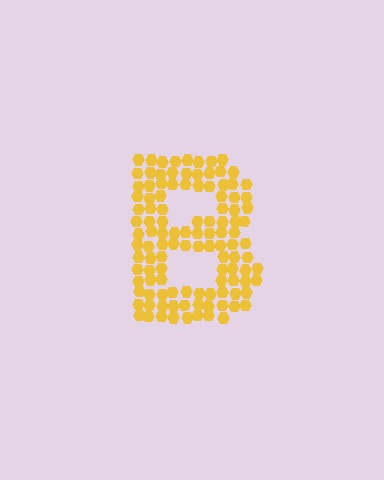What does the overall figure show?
The overall figure shows the letter B.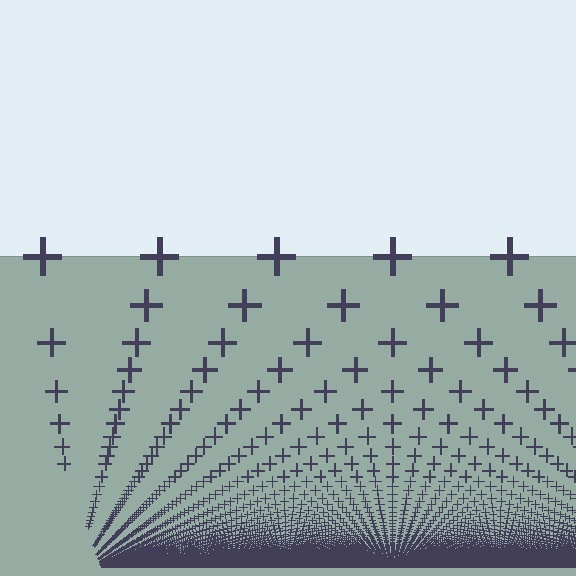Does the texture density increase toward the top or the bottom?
Density increases toward the bottom.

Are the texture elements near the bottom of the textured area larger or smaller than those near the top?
Smaller. The gradient is inverted — elements near the bottom are smaller and denser.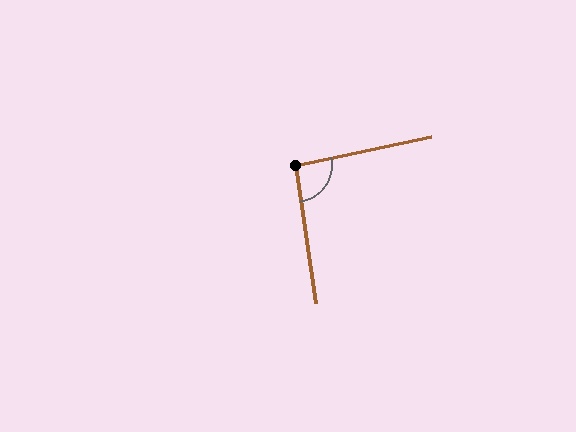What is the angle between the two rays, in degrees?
Approximately 94 degrees.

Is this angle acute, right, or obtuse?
It is approximately a right angle.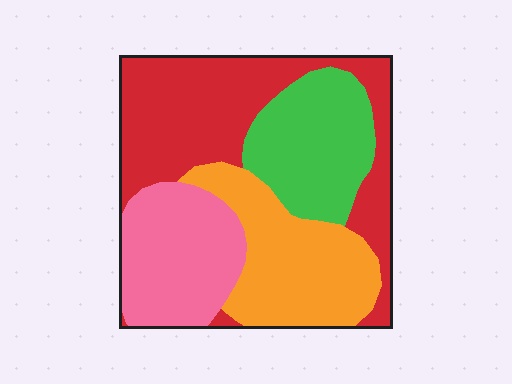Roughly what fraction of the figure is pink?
Pink covers about 20% of the figure.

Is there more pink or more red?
Red.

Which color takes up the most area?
Red, at roughly 35%.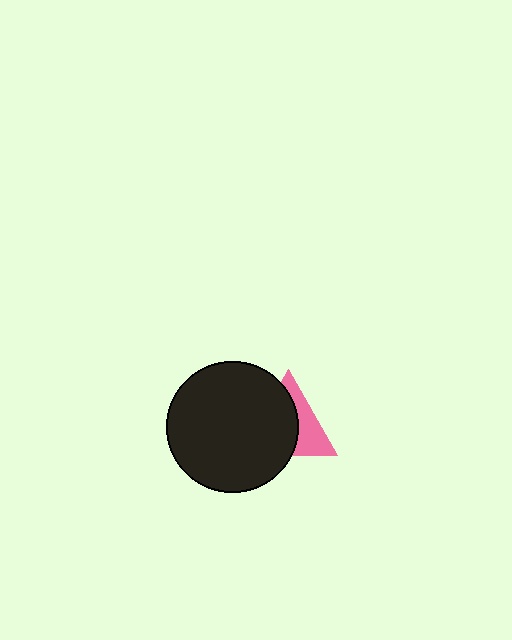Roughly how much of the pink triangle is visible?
A small part of it is visible (roughly 40%).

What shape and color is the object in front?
The object in front is a black circle.